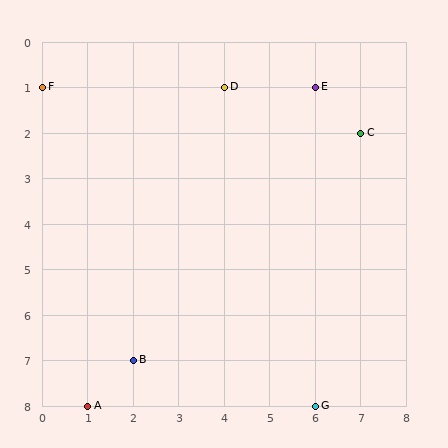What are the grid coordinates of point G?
Point G is at grid coordinates (6, 8).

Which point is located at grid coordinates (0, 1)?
Point F is at (0, 1).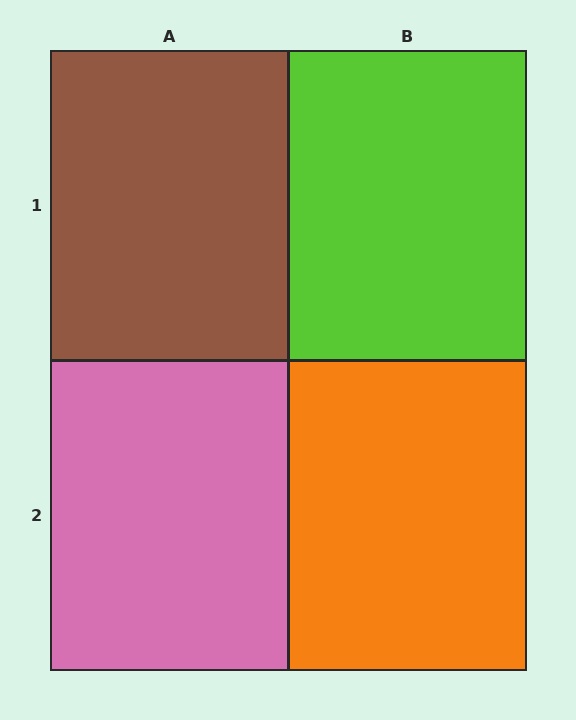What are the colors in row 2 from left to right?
Pink, orange.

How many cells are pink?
1 cell is pink.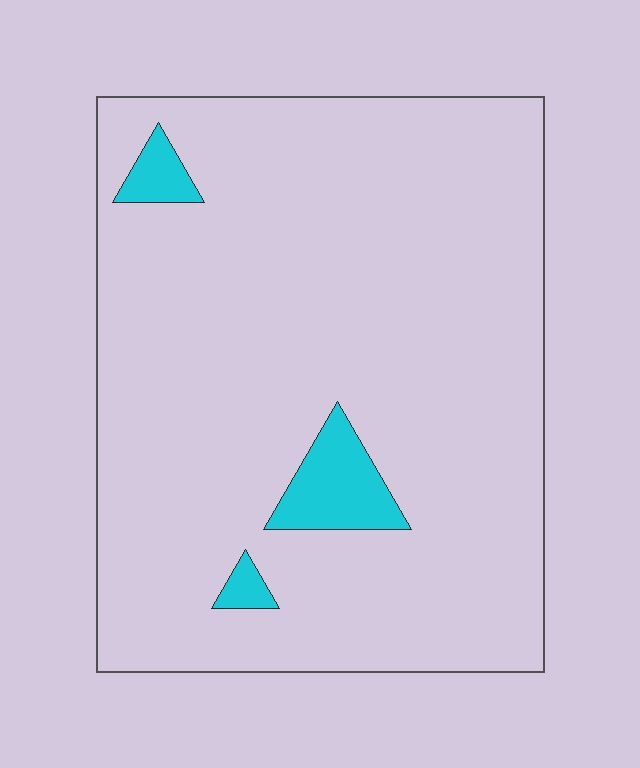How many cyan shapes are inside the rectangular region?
3.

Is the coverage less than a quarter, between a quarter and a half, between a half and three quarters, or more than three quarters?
Less than a quarter.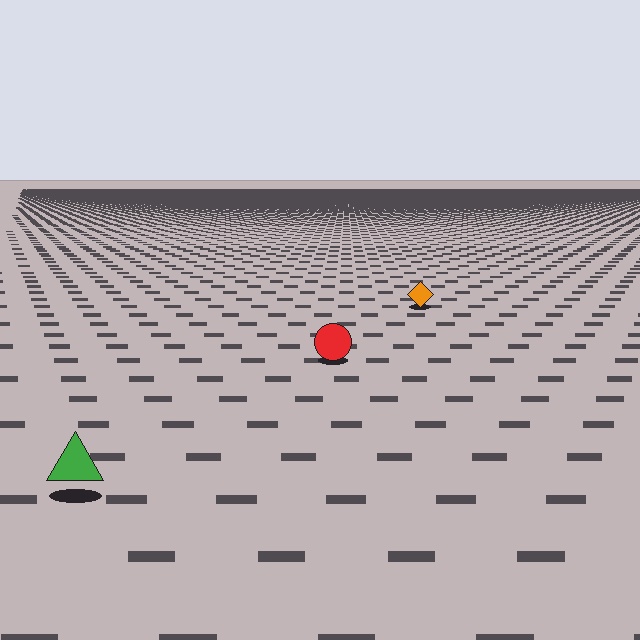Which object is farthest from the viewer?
The orange diamond is farthest from the viewer. It appears smaller and the ground texture around it is denser.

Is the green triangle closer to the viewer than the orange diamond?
Yes. The green triangle is closer — you can tell from the texture gradient: the ground texture is coarser near it.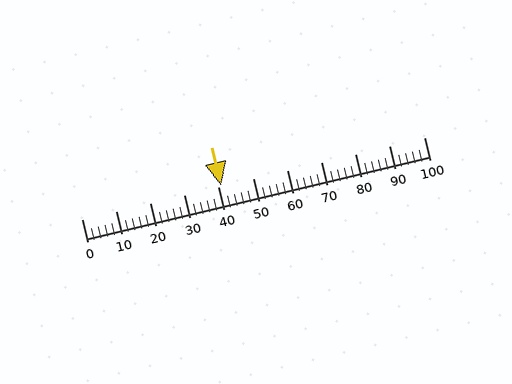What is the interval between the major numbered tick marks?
The major tick marks are spaced 10 units apart.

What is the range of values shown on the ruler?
The ruler shows values from 0 to 100.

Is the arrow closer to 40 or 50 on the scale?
The arrow is closer to 40.